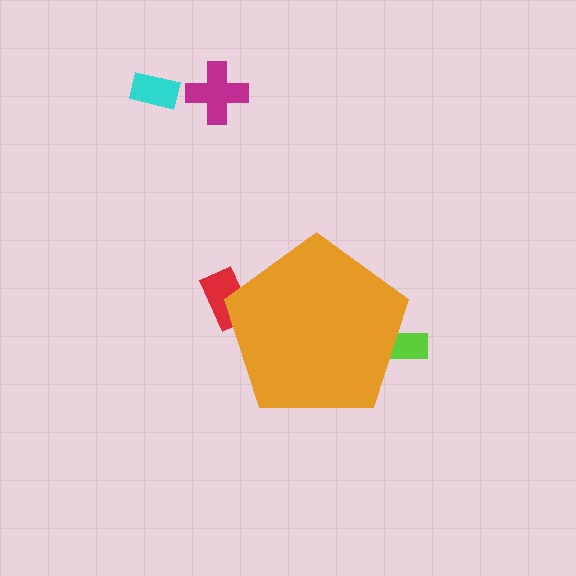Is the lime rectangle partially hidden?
Yes, the lime rectangle is partially hidden behind the orange pentagon.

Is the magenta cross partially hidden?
No, the magenta cross is fully visible.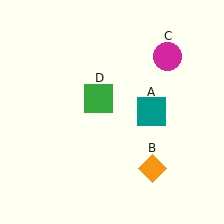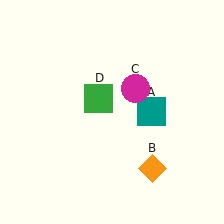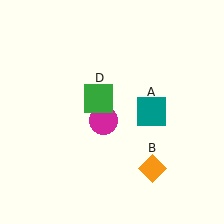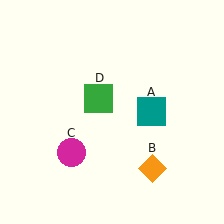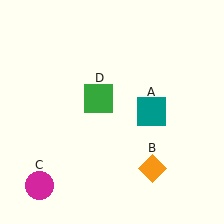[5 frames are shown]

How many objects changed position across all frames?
1 object changed position: magenta circle (object C).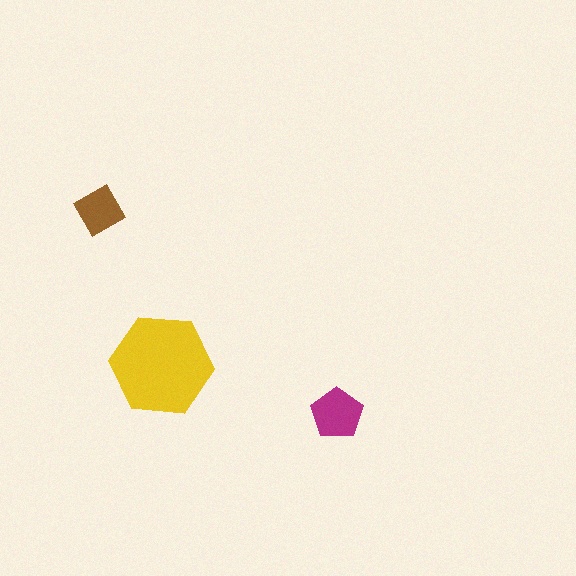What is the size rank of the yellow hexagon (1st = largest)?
1st.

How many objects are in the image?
There are 3 objects in the image.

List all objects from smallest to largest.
The brown diamond, the magenta pentagon, the yellow hexagon.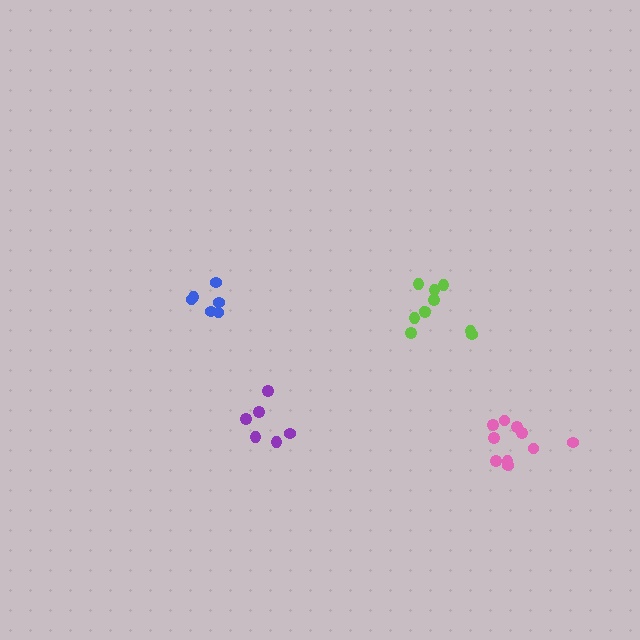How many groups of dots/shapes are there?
There are 4 groups.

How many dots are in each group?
Group 1: 10 dots, Group 2: 6 dots, Group 3: 6 dots, Group 4: 10 dots (32 total).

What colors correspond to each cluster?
The clusters are colored: lime, purple, blue, pink.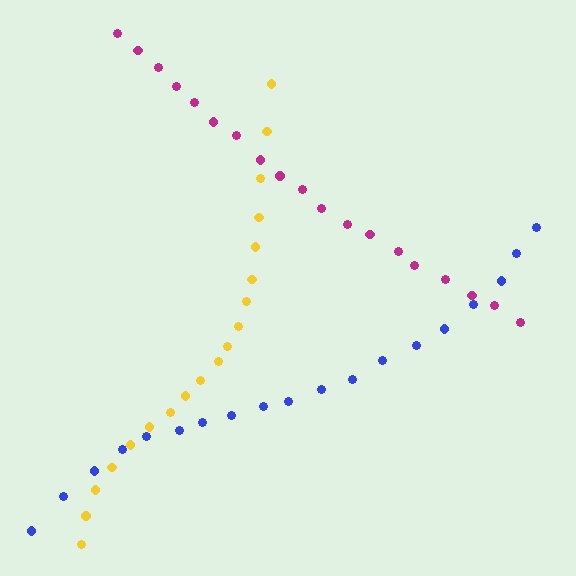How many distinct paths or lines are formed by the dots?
There are 3 distinct paths.